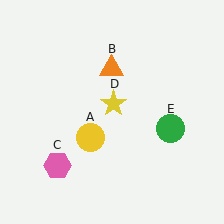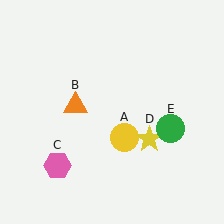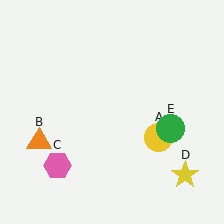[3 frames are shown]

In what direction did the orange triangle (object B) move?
The orange triangle (object B) moved down and to the left.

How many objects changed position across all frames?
3 objects changed position: yellow circle (object A), orange triangle (object B), yellow star (object D).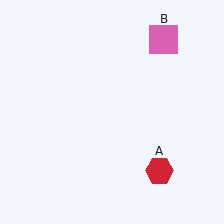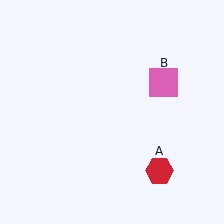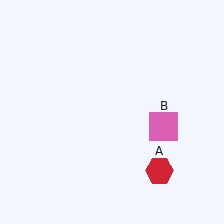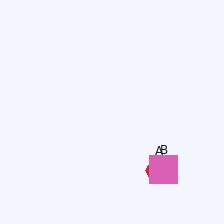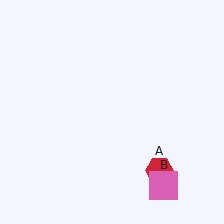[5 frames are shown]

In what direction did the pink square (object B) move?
The pink square (object B) moved down.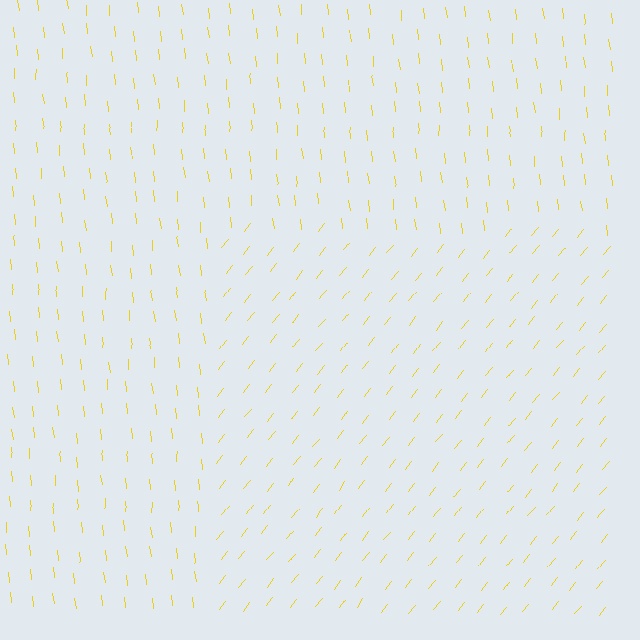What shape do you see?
I see a rectangle.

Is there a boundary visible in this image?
Yes, there is a texture boundary formed by a change in line orientation.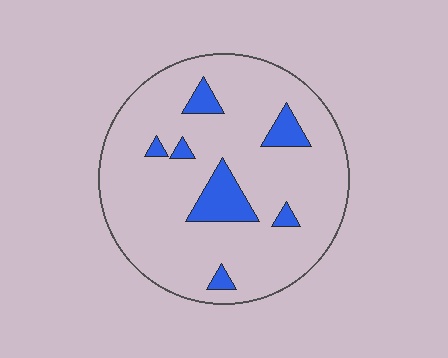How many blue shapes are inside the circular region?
7.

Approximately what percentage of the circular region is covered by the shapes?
Approximately 10%.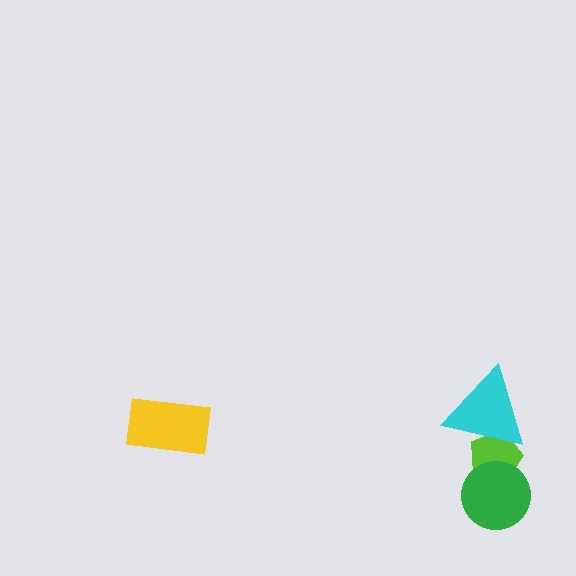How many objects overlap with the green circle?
1 object overlaps with the green circle.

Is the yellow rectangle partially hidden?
No, no other shape covers it.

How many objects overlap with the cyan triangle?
1 object overlaps with the cyan triangle.